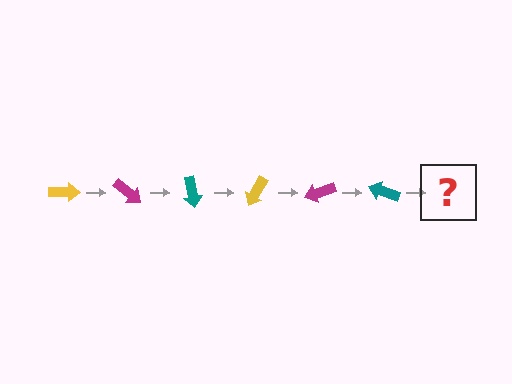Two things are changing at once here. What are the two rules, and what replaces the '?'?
The two rules are that it rotates 40 degrees each step and the color cycles through yellow, magenta, and teal. The '?' should be a yellow arrow, rotated 240 degrees from the start.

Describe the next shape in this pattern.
It should be a yellow arrow, rotated 240 degrees from the start.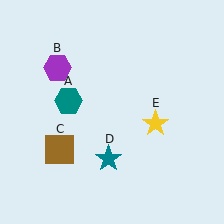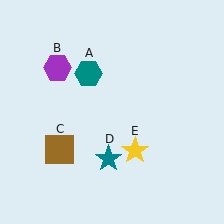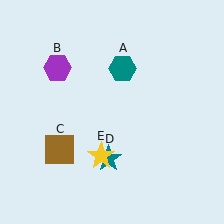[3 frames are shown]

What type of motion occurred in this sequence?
The teal hexagon (object A), yellow star (object E) rotated clockwise around the center of the scene.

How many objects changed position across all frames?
2 objects changed position: teal hexagon (object A), yellow star (object E).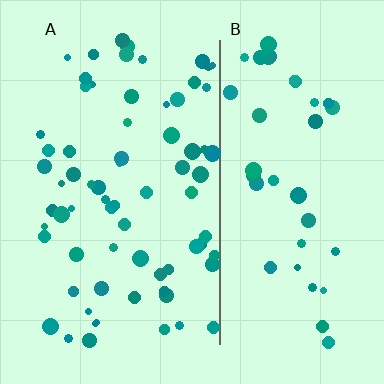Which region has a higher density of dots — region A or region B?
A (the left).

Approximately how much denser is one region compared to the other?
Approximately 1.8× — region A over region B.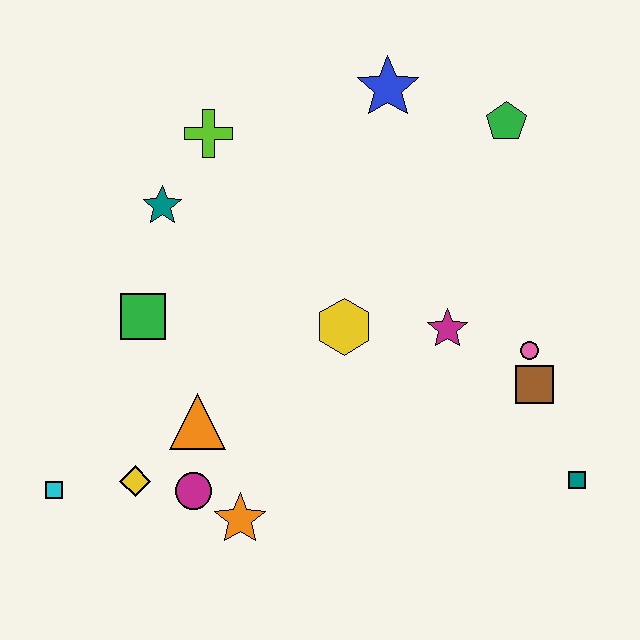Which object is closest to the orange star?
The magenta circle is closest to the orange star.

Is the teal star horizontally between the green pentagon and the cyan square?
Yes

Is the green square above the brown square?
Yes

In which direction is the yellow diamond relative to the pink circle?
The yellow diamond is to the left of the pink circle.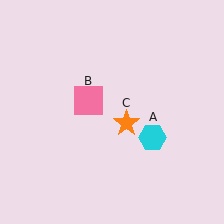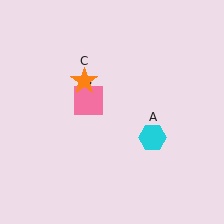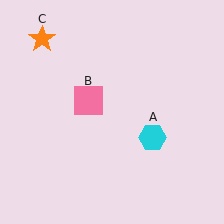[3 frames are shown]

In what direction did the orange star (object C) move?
The orange star (object C) moved up and to the left.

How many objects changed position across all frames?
1 object changed position: orange star (object C).